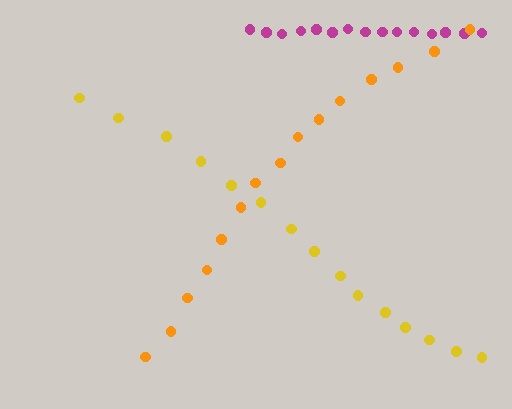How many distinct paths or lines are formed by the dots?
There are 3 distinct paths.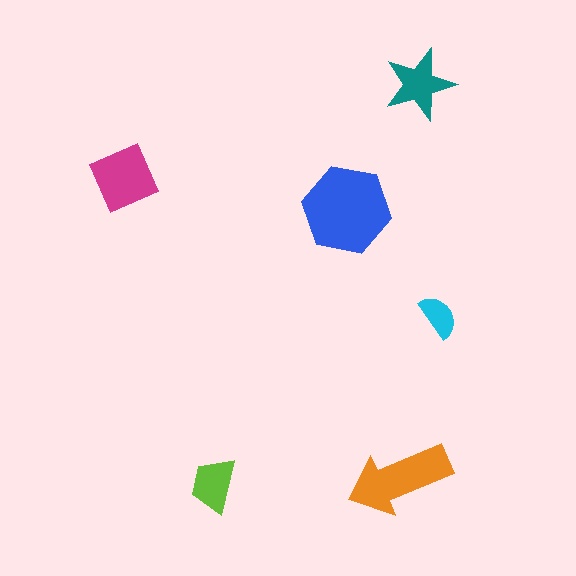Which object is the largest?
The blue hexagon.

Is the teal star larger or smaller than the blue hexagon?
Smaller.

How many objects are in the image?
There are 6 objects in the image.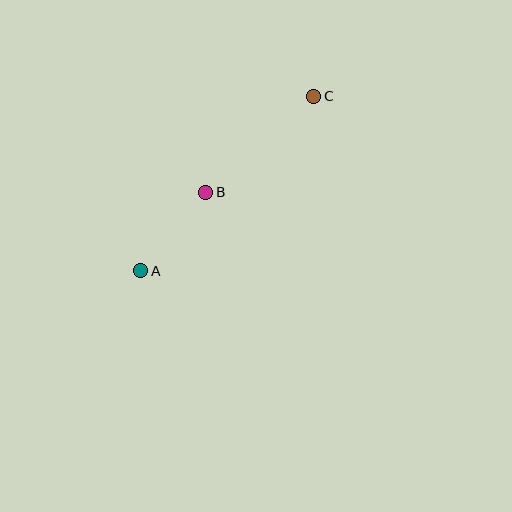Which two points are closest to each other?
Points A and B are closest to each other.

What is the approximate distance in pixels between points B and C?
The distance between B and C is approximately 144 pixels.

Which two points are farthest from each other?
Points A and C are farthest from each other.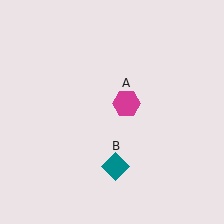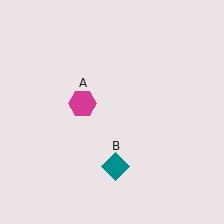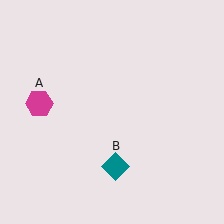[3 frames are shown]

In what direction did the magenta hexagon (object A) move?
The magenta hexagon (object A) moved left.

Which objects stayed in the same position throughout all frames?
Teal diamond (object B) remained stationary.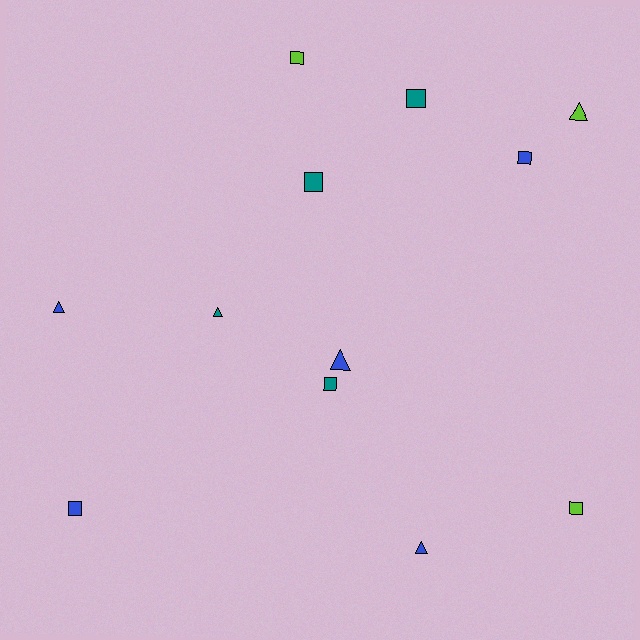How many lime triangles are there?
There is 1 lime triangle.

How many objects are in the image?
There are 12 objects.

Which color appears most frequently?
Blue, with 5 objects.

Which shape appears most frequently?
Square, with 7 objects.